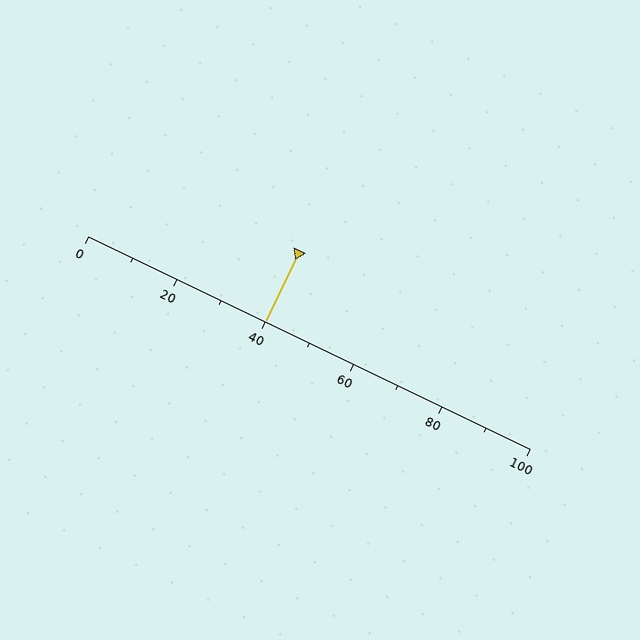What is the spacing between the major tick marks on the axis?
The major ticks are spaced 20 apart.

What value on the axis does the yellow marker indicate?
The marker indicates approximately 40.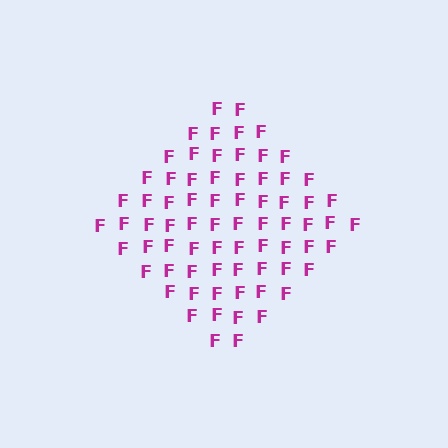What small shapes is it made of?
It is made of small letter F's.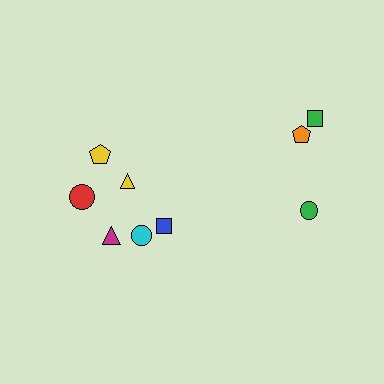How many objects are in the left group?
There are 6 objects.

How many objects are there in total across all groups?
There are 9 objects.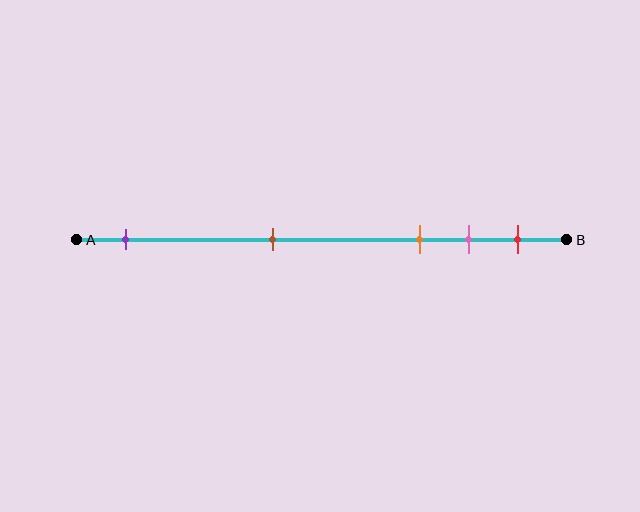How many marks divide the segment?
There are 5 marks dividing the segment.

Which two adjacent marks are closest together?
The pink and red marks are the closest adjacent pair.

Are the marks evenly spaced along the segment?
No, the marks are not evenly spaced.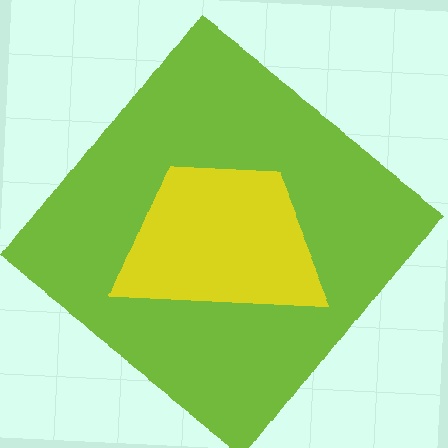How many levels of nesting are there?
2.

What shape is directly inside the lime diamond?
The yellow trapezoid.